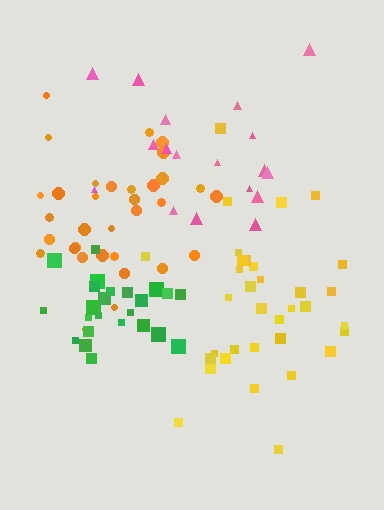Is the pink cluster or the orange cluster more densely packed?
Orange.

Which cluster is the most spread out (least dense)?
Pink.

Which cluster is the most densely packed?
Green.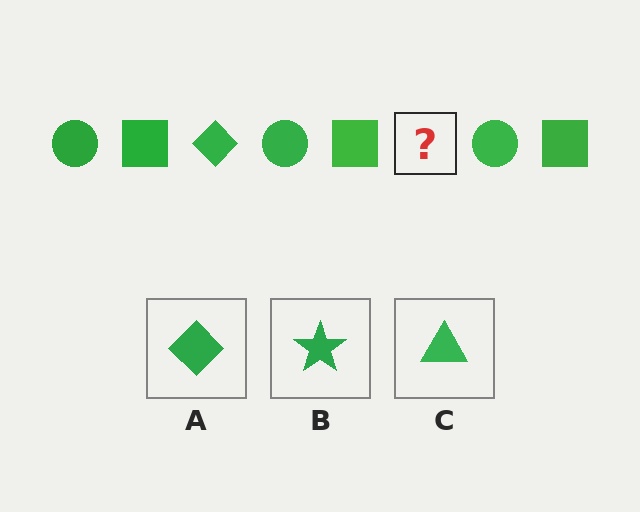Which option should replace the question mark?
Option A.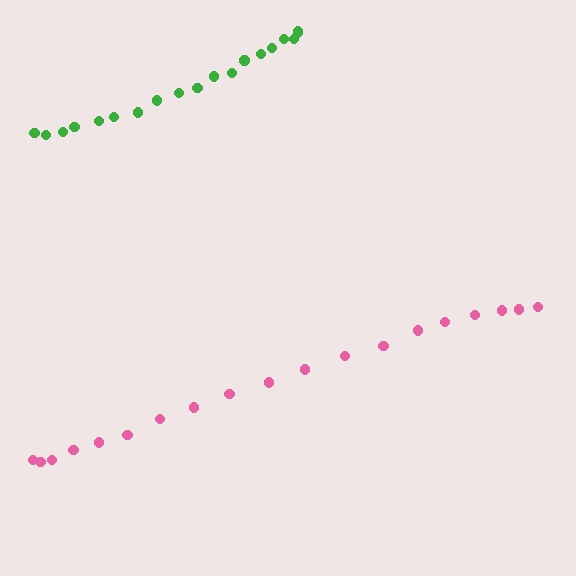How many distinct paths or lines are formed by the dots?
There are 2 distinct paths.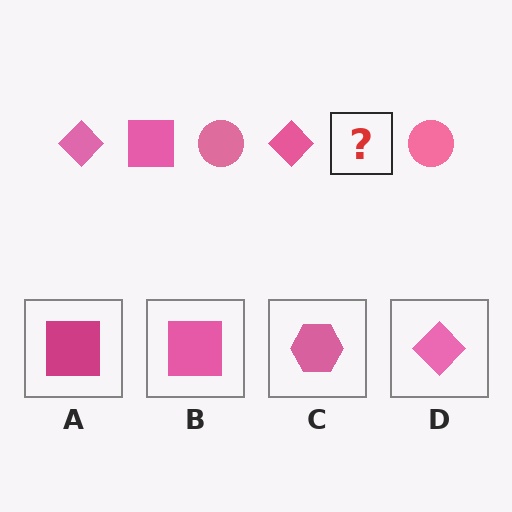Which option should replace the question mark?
Option B.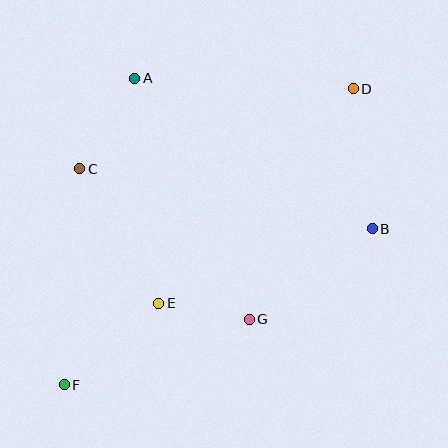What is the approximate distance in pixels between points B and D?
The distance between B and D is approximately 141 pixels.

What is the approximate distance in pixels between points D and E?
The distance between D and E is approximately 289 pixels.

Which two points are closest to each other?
Points E and G are closest to each other.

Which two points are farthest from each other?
Points D and F are farthest from each other.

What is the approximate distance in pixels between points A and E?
The distance between A and E is approximately 226 pixels.